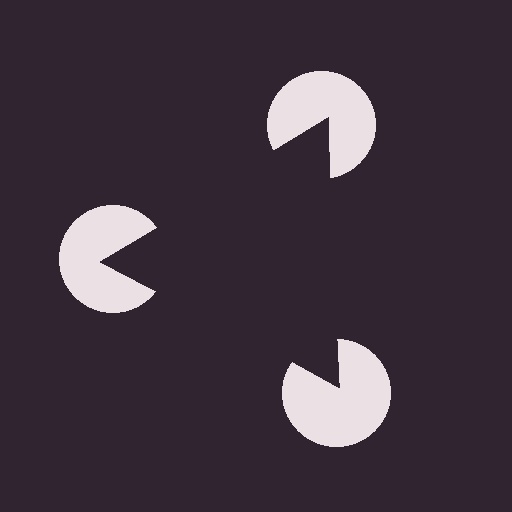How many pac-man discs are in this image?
There are 3 — one at each vertex of the illusory triangle.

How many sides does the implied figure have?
3 sides.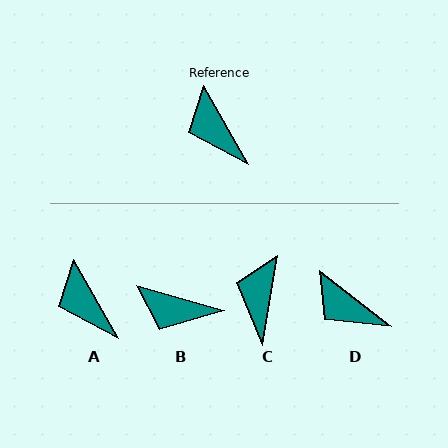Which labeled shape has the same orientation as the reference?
A.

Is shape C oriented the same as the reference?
No, it is off by about 39 degrees.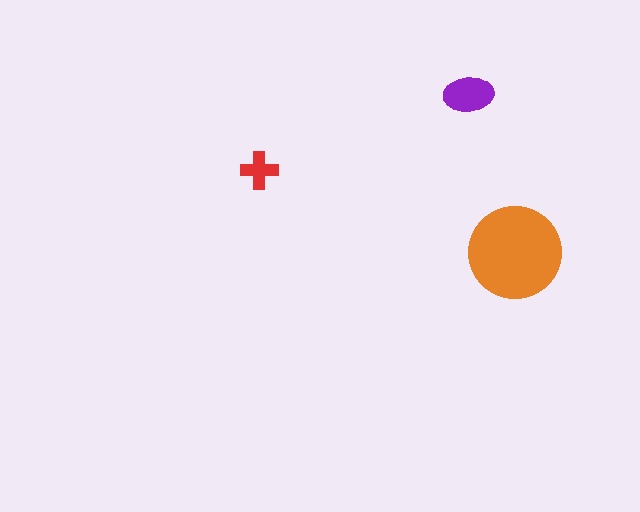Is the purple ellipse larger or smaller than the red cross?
Larger.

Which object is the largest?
The orange circle.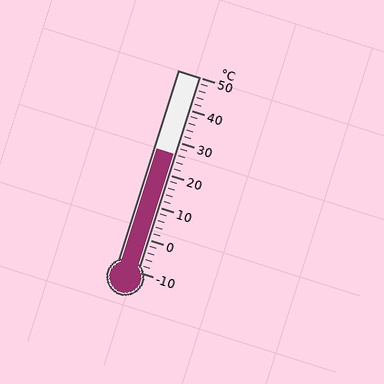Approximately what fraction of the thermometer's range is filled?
The thermometer is filled to approximately 60% of its range.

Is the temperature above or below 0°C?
The temperature is above 0°C.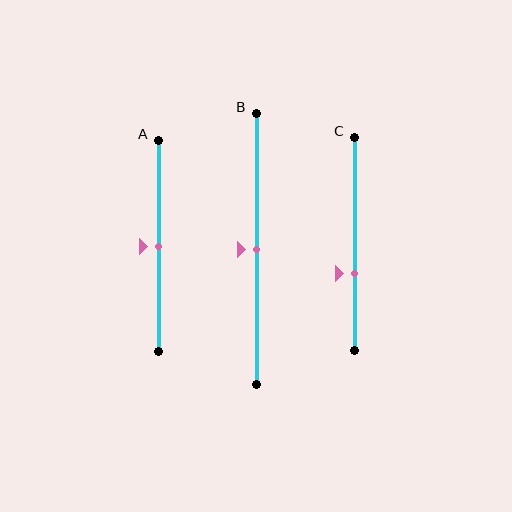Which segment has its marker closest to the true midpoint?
Segment A has its marker closest to the true midpoint.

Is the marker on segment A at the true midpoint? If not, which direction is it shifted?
Yes, the marker on segment A is at the true midpoint.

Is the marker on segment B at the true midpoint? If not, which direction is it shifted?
Yes, the marker on segment B is at the true midpoint.